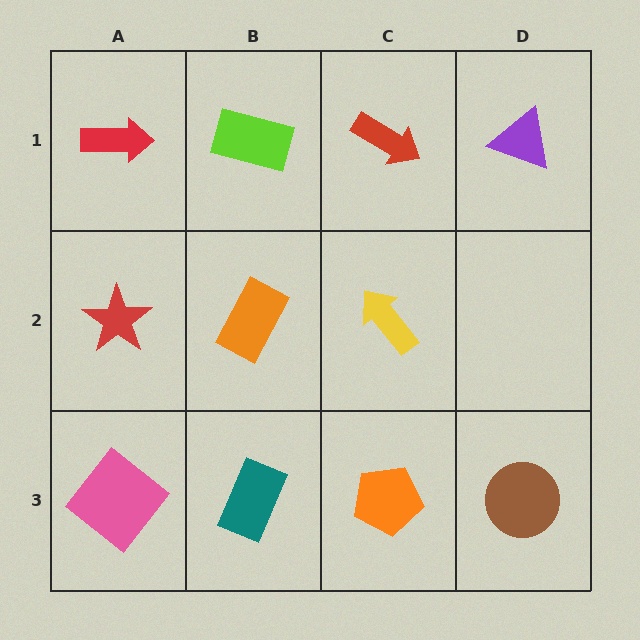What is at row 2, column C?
A yellow arrow.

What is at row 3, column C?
An orange pentagon.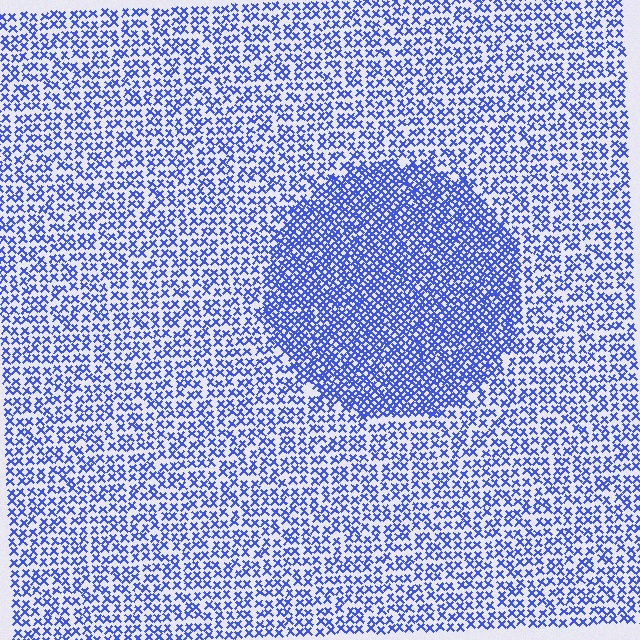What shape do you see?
I see a circle.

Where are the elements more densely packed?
The elements are more densely packed inside the circle boundary.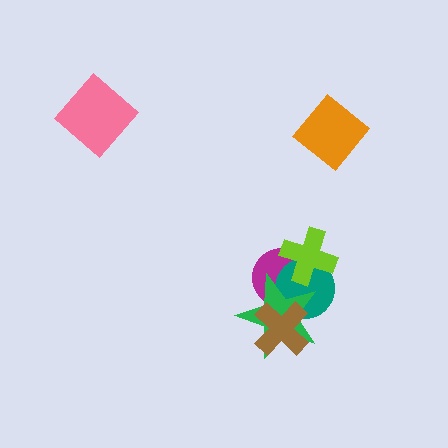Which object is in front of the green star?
The brown cross is in front of the green star.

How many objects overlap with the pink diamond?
0 objects overlap with the pink diamond.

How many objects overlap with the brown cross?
3 objects overlap with the brown cross.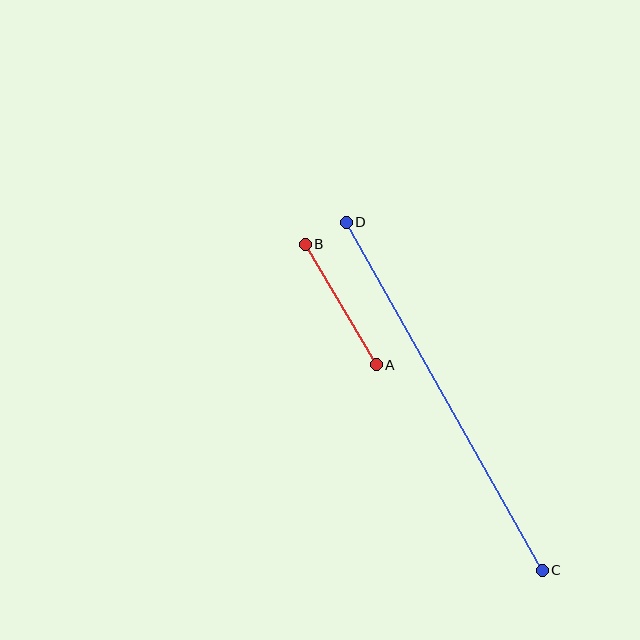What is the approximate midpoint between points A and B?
The midpoint is at approximately (341, 305) pixels.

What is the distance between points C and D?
The distance is approximately 400 pixels.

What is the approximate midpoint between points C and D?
The midpoint is at approximately (444, 396) pixels.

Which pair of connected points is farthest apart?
Points C and D are farthest apart.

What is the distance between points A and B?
The distance is approximately 140 pixels.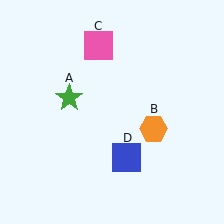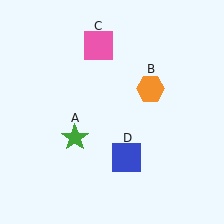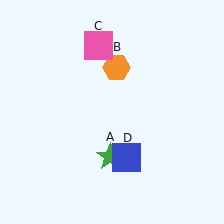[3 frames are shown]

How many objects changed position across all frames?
2 objects changed position: green star (object A), orange hexagon (object B).